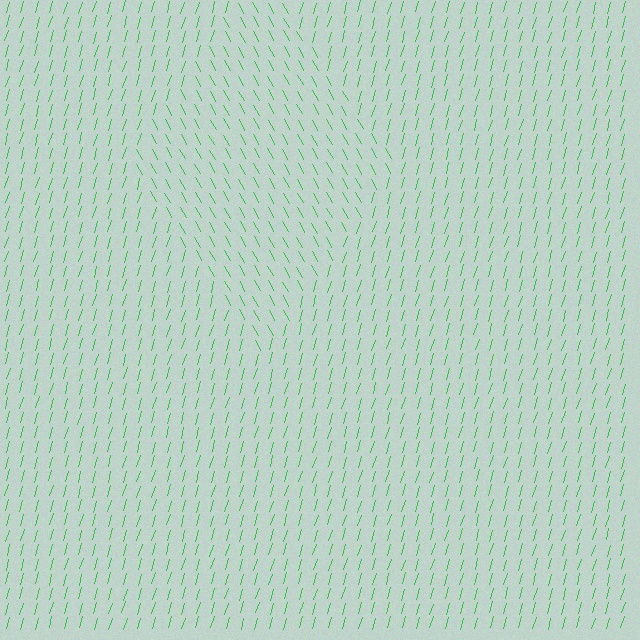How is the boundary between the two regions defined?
The boundary is defined purely by a change in line orientation (approximately 45 degrees difference). All lines are the same color and thickness.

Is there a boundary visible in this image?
Yes, there is a texture boundary formed by a change in line orientation.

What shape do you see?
I see a diamond.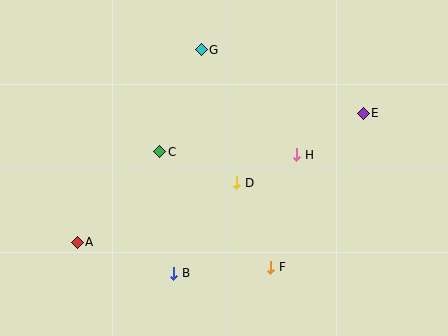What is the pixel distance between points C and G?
The distance between C and G is 110 pixels.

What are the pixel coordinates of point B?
Point B is at (174, 273).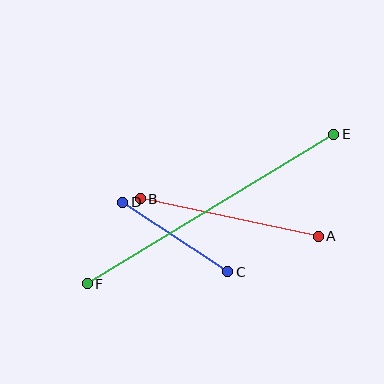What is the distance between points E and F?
The distance is approximately 289 pixels.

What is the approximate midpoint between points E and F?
The midpoint is at approximately (211, 209) pixels.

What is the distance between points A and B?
The distance is approximately 182 pixels.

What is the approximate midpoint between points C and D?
The midpoint is at approximately (175, 237) pixels.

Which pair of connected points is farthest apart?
Points E and F are farthest apart.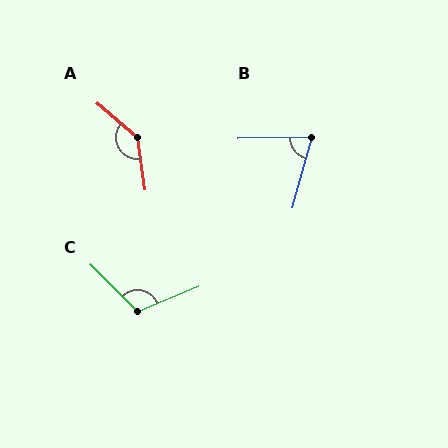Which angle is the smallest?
B, at approximately 73 degrees.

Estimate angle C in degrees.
Approximately 113 degrees.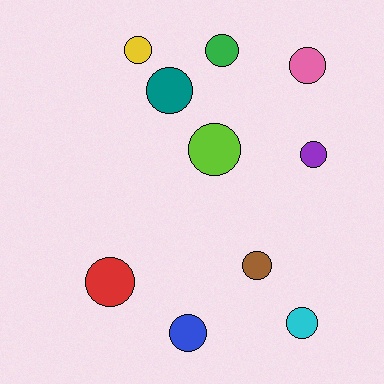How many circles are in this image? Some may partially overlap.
There are 10 circles.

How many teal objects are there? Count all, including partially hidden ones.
There is 1 teal object.